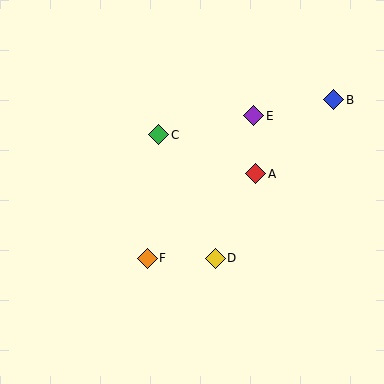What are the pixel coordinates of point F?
Point F is at (147, 258).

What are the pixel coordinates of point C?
Point C is at (159, 135).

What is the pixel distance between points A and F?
The distance between A and F is 138 pixels.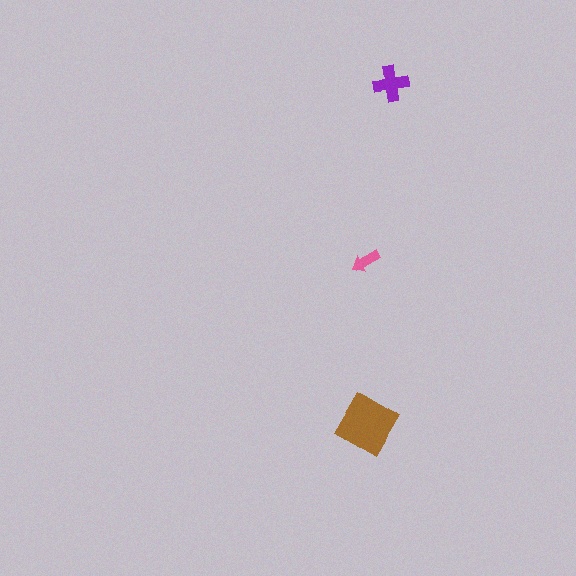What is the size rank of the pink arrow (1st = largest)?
3rd.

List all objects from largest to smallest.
The brown diamond, the purple cross, the pink arrow.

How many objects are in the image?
There are 3 objects in the image.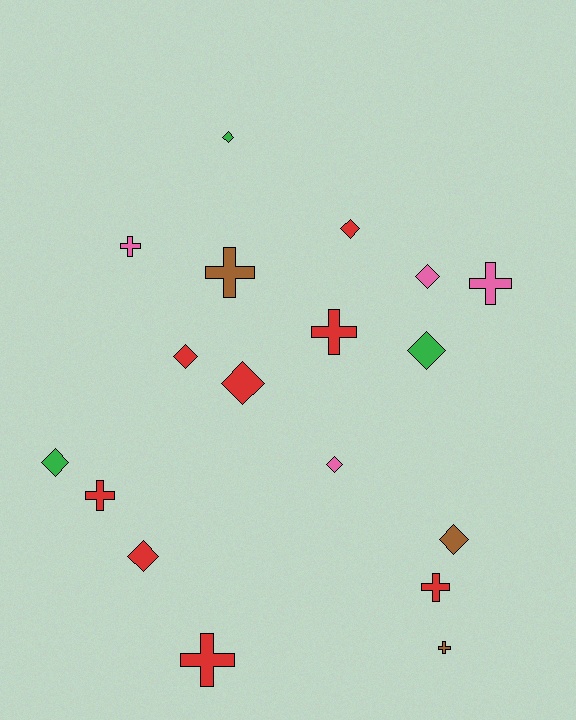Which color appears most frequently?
Red, with 8 objects.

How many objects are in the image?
There are 18 objects.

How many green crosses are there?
There are no green crosses.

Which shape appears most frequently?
Diamond, with 10 objects.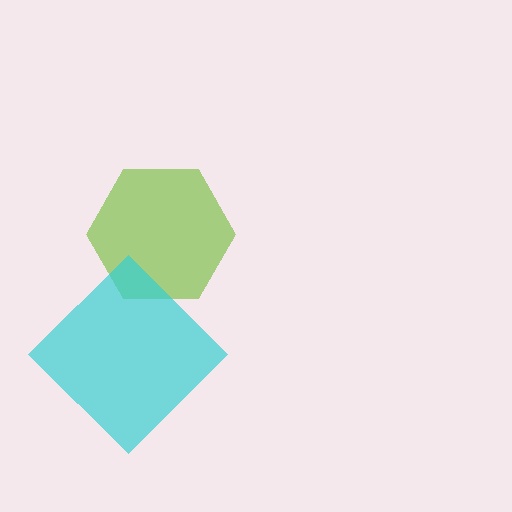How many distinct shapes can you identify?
There are 2 distinct shapes: a lime hexagon, a cyan diamond.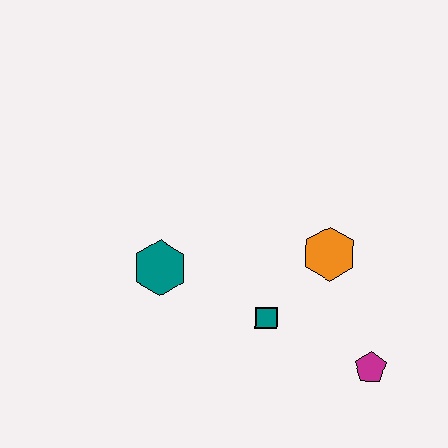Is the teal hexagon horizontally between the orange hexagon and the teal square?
No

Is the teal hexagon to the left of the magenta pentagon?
Yes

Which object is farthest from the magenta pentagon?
The teal hexagon is farthest from the magenta pentagon.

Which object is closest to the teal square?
The orange hexagon is closest to the teal square.